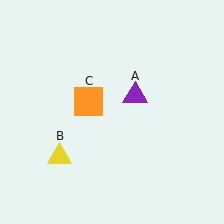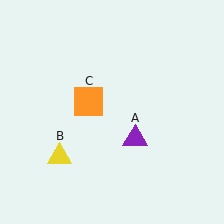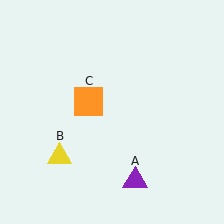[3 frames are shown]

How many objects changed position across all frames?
1 object changed position: purple triangle (object A).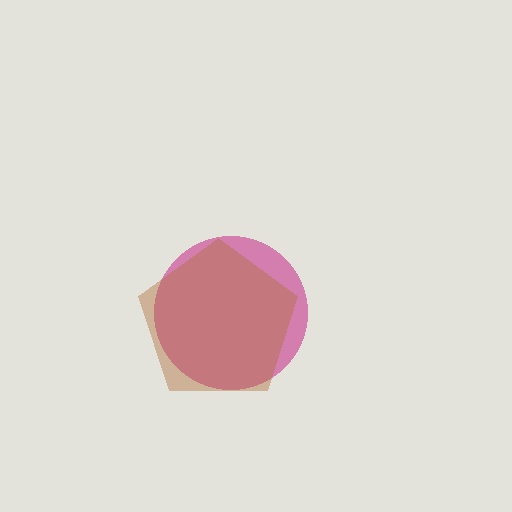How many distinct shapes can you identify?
There are 2 distinct shapes: a magenta circle, a brown pentagon.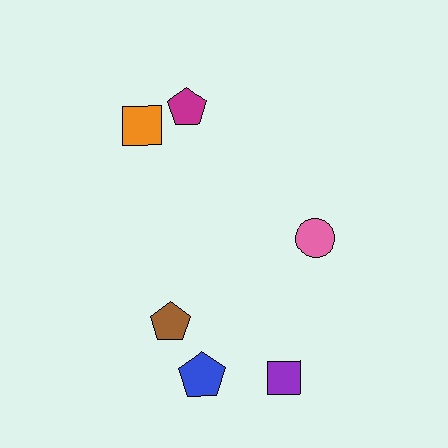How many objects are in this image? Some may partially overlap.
There are 6 objects.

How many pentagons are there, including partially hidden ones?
There are 3 pentagons.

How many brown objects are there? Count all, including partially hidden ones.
There is 1 brown object.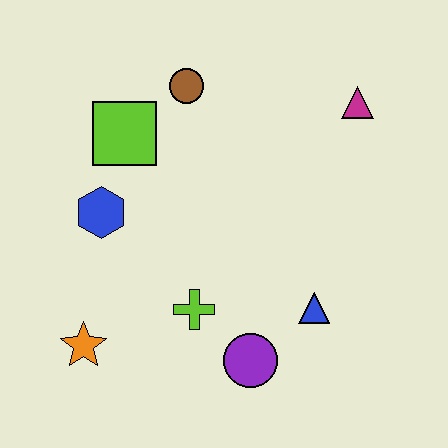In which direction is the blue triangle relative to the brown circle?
The blue triangle is below the brown circle.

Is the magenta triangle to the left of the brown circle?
No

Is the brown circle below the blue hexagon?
No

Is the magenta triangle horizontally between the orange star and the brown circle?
No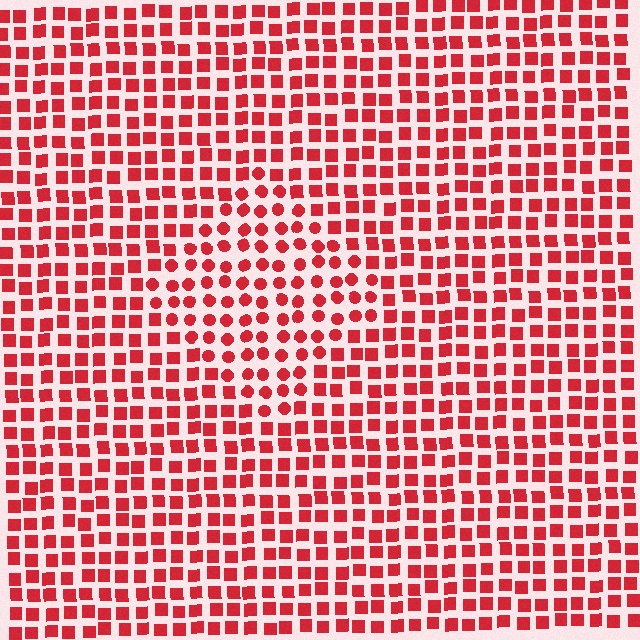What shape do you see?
I see a diamond.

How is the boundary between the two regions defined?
The boundary is defined by a change in element shape: circles inside vs. squares outside. All elements share the same color and spacing.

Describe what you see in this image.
The image is filled with small red elements arranged in a uniform grid. A diamond-shaped region contains circles, while the surrounding area contains squares. The boundary is defined purely by the change in element shape.